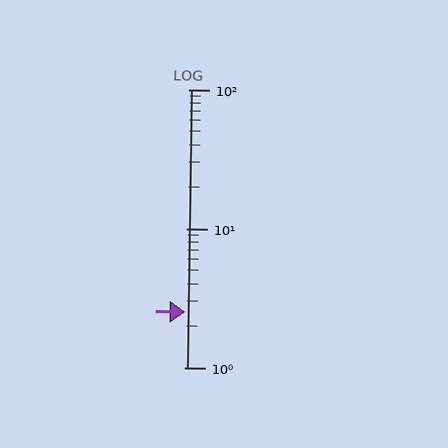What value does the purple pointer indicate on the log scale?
The pointer indicates approximately 2.5.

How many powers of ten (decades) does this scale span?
The scale spans 2 decades, from 1 to 100.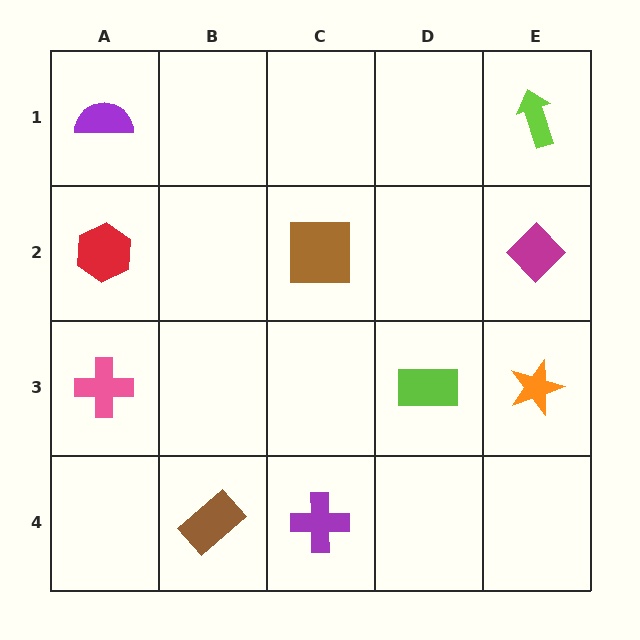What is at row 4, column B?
A brown rectangle.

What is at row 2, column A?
A red hexagon.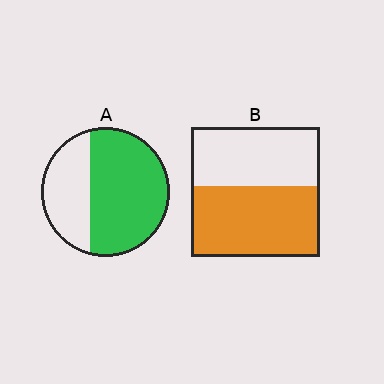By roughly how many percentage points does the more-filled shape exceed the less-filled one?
By roughly 10 percentage points (A over B).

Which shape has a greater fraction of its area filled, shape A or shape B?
Shape A.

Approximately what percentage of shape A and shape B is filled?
A is approximately 65% and B is approximately 55%.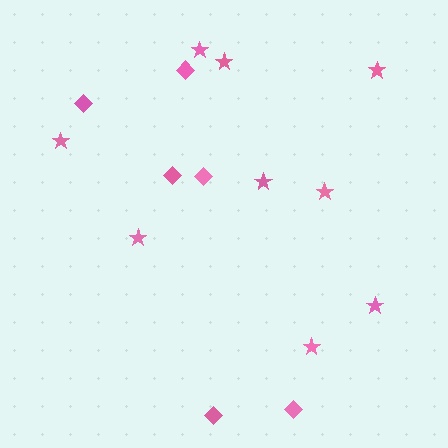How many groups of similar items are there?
There are 2 groups: one group of stars (9) and one group of diamonds (6).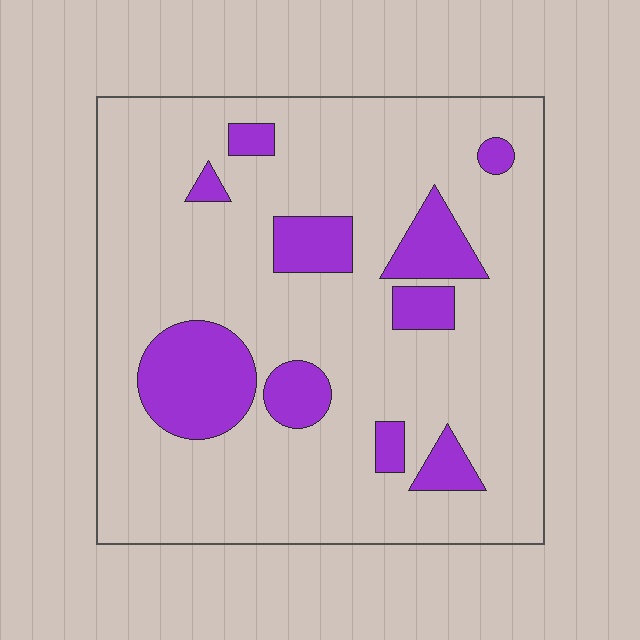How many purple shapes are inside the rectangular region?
10.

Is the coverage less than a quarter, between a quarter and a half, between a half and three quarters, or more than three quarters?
Less than a quarter.